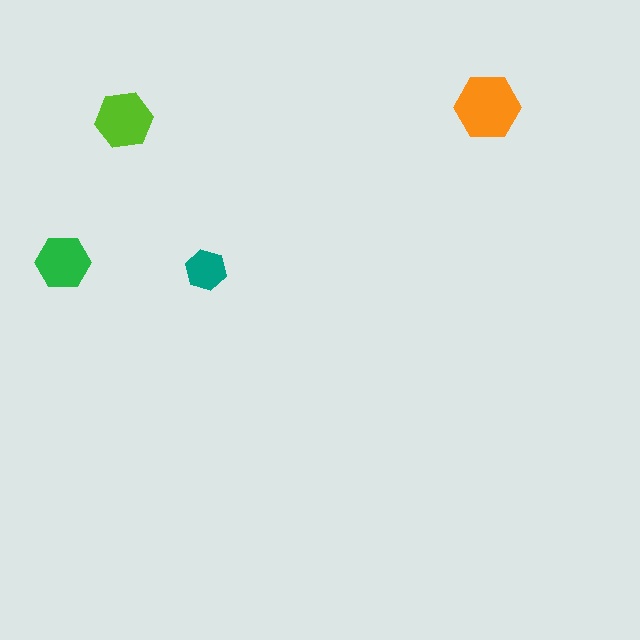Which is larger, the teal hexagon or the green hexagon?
The green one.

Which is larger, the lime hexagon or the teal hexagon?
The lime one.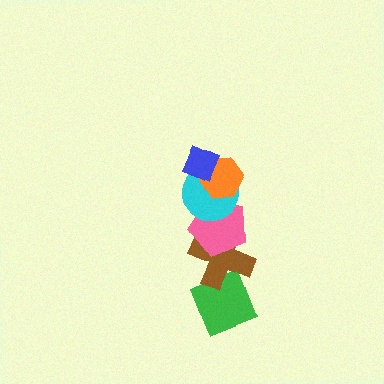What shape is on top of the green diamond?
The brown cross is on top of the green diamond.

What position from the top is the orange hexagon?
The orange hexagon is 2nd from the top.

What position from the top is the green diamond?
The green diamond is 6th from the top.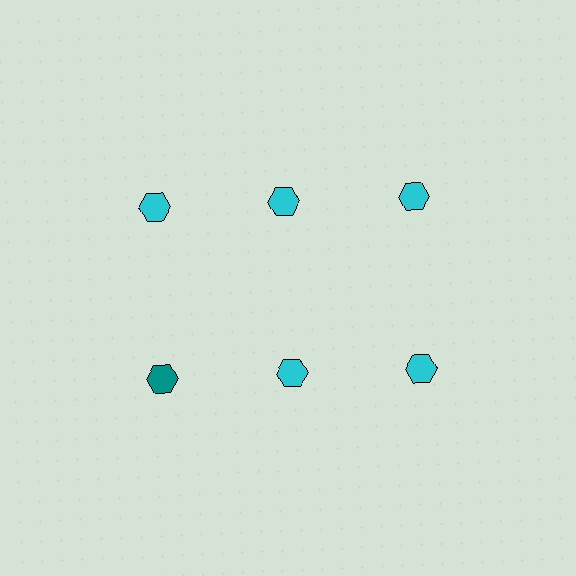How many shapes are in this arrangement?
There are 6 shapes arranged in a grid pattern.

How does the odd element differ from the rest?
It has a different color: teal instead of cyan.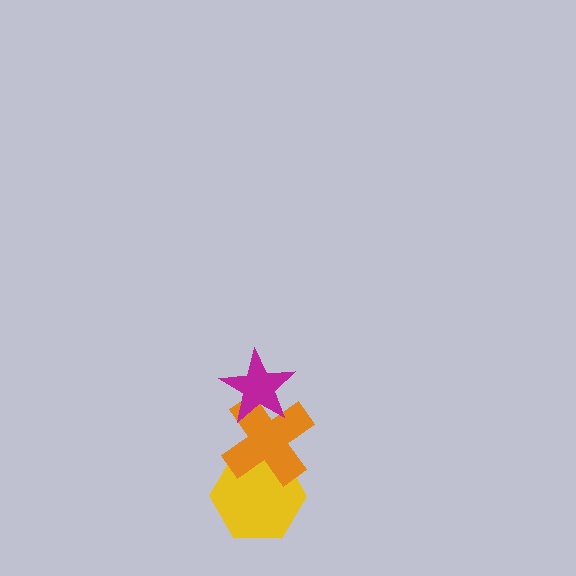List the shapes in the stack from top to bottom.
From top to bottom: the magenta star, the orange cross, the yellow hexagon.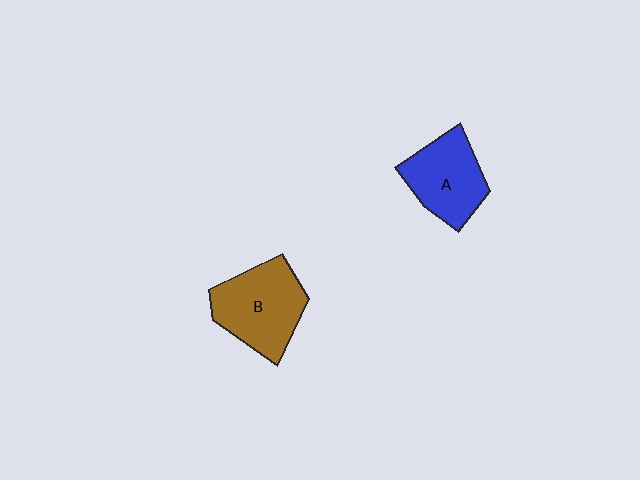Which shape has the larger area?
Shape B (brown).